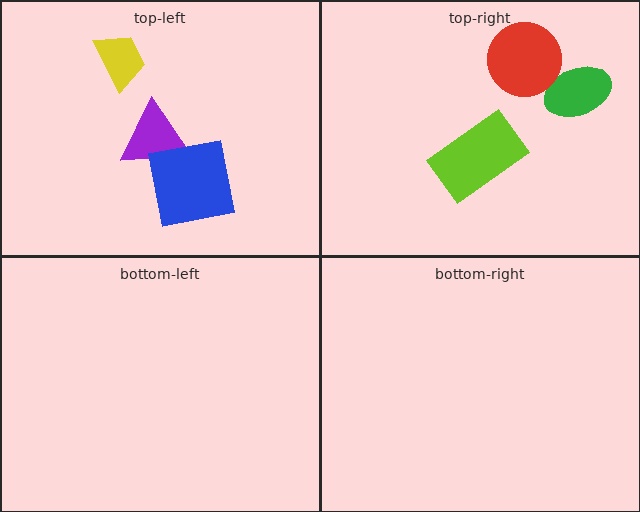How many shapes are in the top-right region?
3.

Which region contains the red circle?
The top-right region.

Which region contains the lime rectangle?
The top-right region.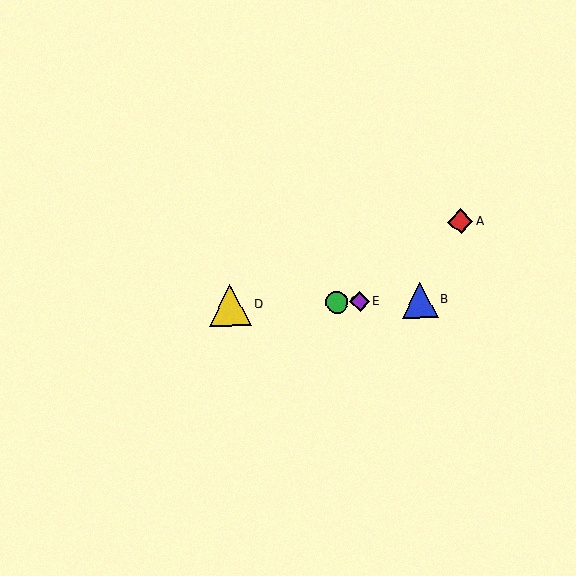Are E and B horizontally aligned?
Yes, both are at y≈302.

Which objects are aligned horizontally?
Objects B, C, D, E are aligned horizontally.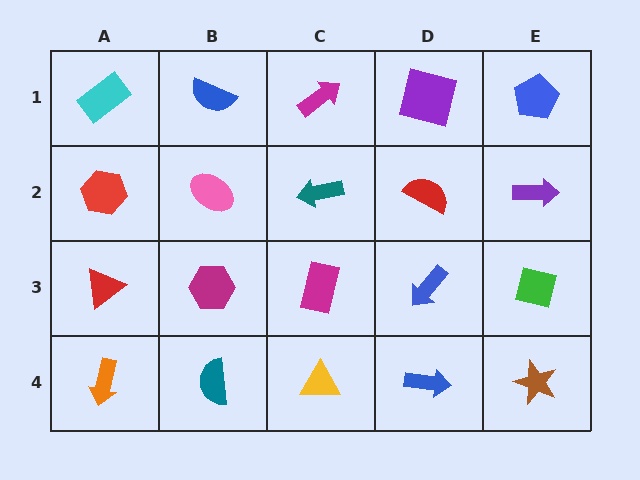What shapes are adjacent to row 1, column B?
A pink ellipse (row 2, column B), a cyan rectangle (row 1, column A), a magenta arrow (row 1, column C).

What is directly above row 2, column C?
A magenta arrow.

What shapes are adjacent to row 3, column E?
A purple arrow (row 2, column E), a brown star (row 4, column E), a blue arrow (row 3, column D).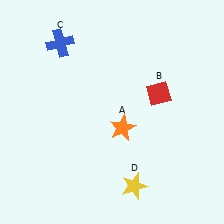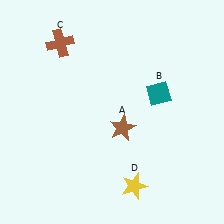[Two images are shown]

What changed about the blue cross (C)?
In Image 1, C is blue. In Image 2, it changed to brown.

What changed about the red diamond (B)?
In Image 1, B is red. In Image 2, it changed to teal.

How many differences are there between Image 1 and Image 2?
There are 3 differences between the two images.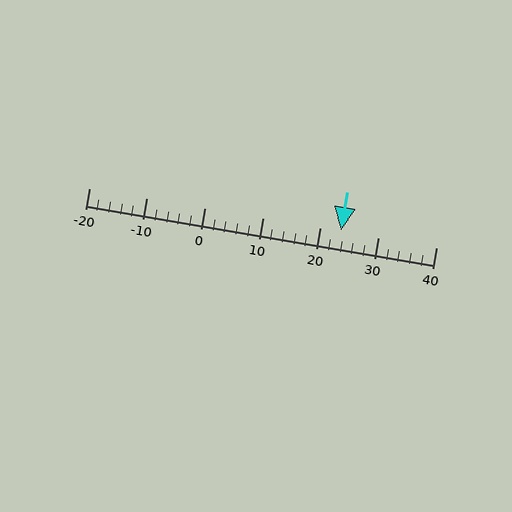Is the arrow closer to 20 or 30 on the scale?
The arrow is closer to 20.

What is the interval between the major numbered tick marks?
The major tick marks are spaced 10 units apart.